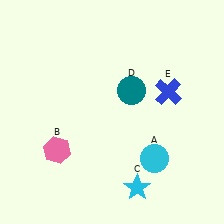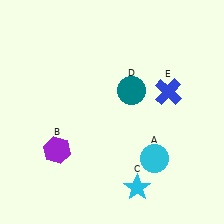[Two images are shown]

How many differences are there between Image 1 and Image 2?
There is 1 difference between the two images.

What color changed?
The hexagon (B) changed from pink in Image 1 to purple in Image 2.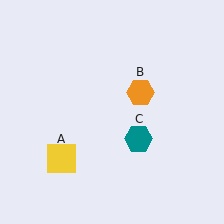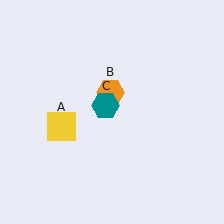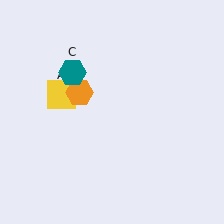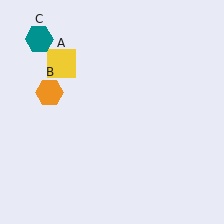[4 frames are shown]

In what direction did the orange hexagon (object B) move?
The orange hexagon (object B) moved left.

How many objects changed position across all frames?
3 objects changed position: yellow square (object A), orange hexagon (object B), teal hexagon (object C).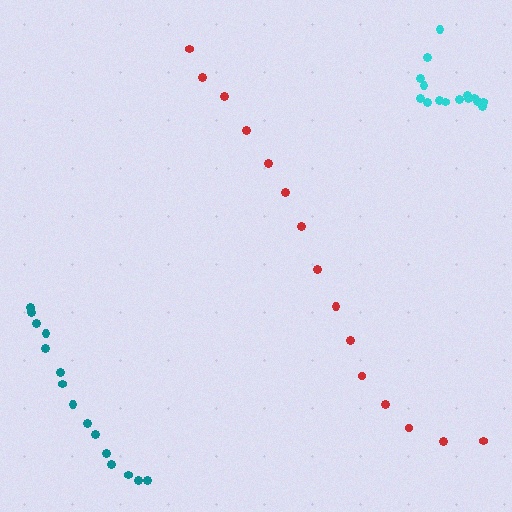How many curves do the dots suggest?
There are 3 distinct paths.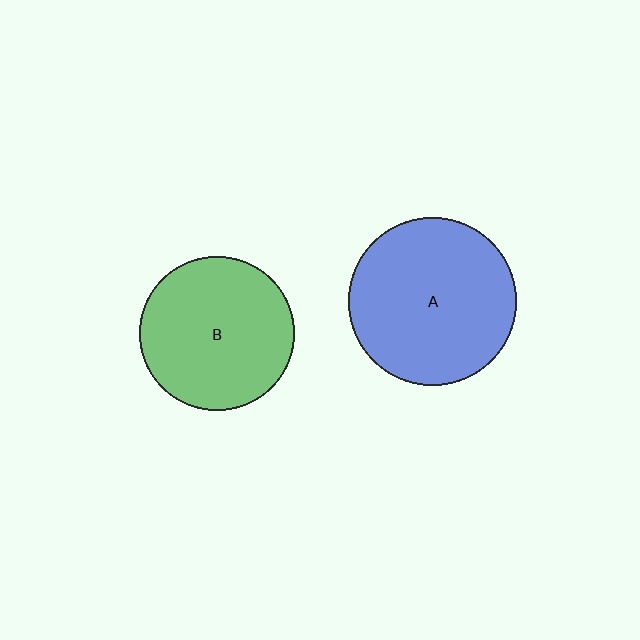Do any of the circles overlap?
No, none of the circles overlap.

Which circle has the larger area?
Circle A (blue).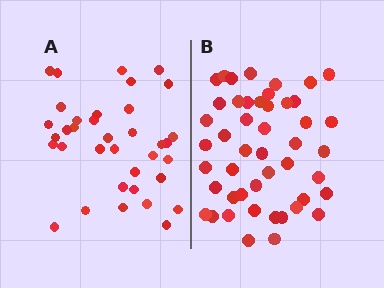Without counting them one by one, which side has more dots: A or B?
Region B (the right region) has more dots.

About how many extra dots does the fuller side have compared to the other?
Region B has roughly 12 or so more dots than region A.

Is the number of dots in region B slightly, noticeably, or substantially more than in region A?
Region B has noticeably more, but not dramatically so. The ratio is roughly 1.3 to 1.